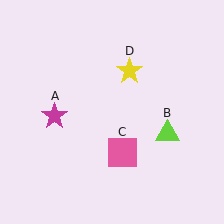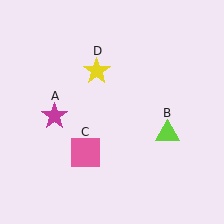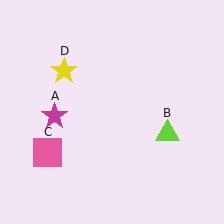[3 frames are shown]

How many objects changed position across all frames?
2 objects changed position: pink square (object C), yellow star (object D).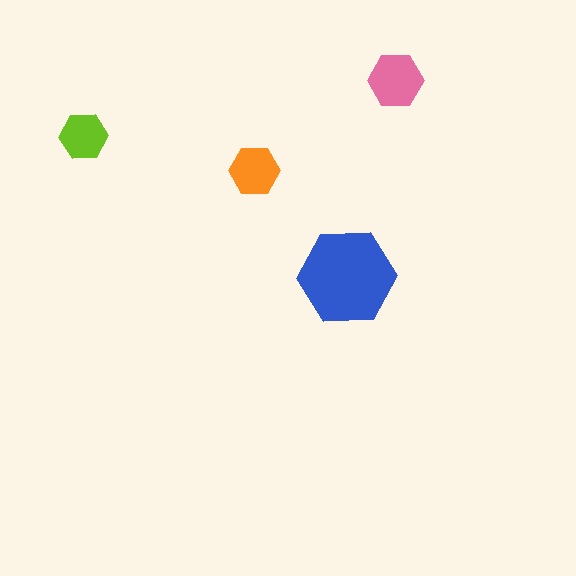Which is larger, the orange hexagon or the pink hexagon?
The pink one.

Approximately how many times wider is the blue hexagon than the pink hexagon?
About 2 times wider.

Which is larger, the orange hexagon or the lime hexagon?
The orange one.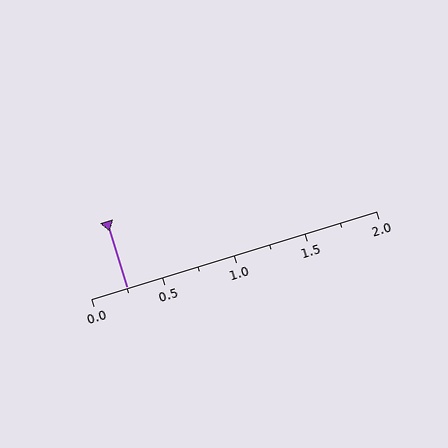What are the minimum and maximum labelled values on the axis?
The axis runs from 0.0 to 2.0.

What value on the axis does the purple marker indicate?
The marker indicates approximately 0.25.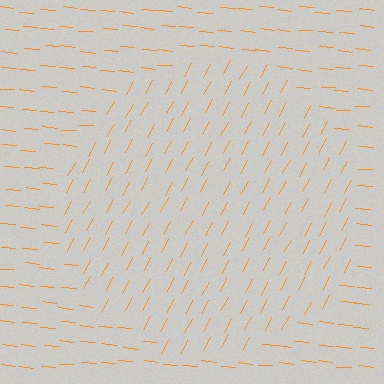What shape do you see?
I see a circle.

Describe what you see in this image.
The image is filled with small orange line segments. A circle region in the image has lines oriented differently from the surrounding lines, creating a visible texture boundary.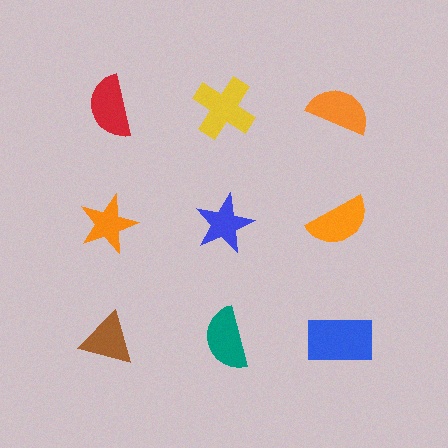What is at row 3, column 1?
A brown triangle.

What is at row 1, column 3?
An orange semicircle.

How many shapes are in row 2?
3 shapes.